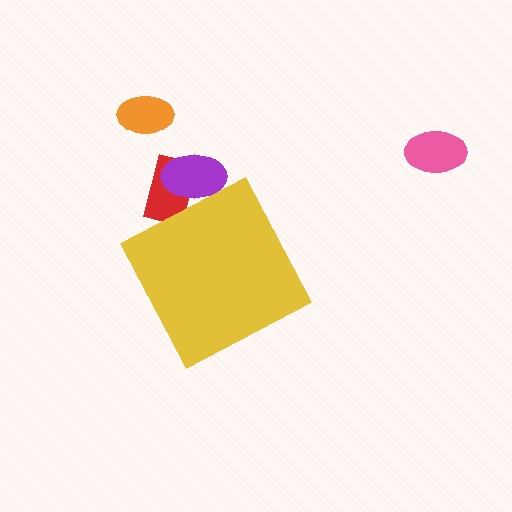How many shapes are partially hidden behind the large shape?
2 shapes are partially hidden.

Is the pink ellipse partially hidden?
No, the pink ellipse is fully visible.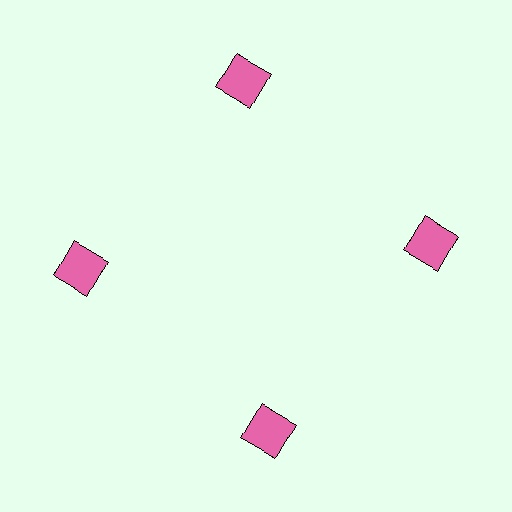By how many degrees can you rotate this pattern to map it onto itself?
The pattern maps onto itself every 90 degrees of rotation.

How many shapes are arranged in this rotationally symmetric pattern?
There are 4 shapes, arranged in 4 groups of 1.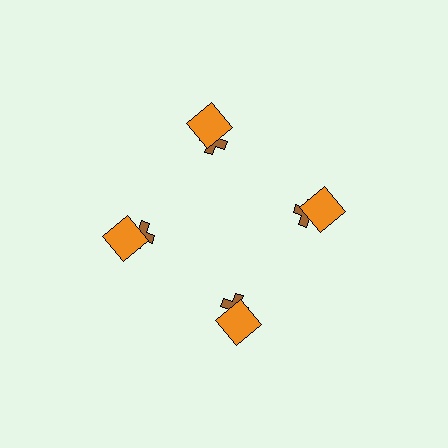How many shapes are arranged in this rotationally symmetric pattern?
There are 8 shapes, arranged in 4 groups of 2.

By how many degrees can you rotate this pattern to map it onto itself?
The pattern maps onto itself every 90 degrees of rotation.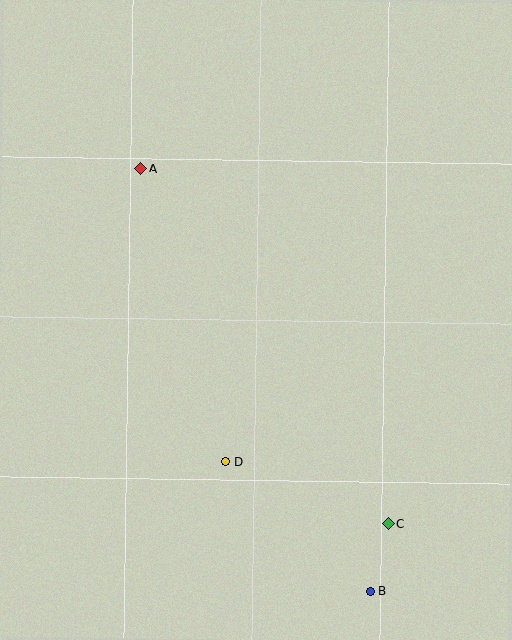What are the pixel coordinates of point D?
Point D is at (226, 461).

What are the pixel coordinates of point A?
Point A is at (141, 169).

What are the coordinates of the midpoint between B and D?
The midpoint between B and D is at (298, 526).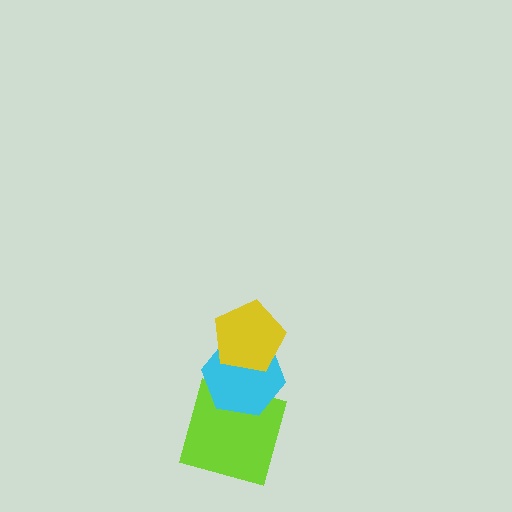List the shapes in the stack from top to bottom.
From top to bottom: the yellow pentagon, the cyan hexagon, the lime square.